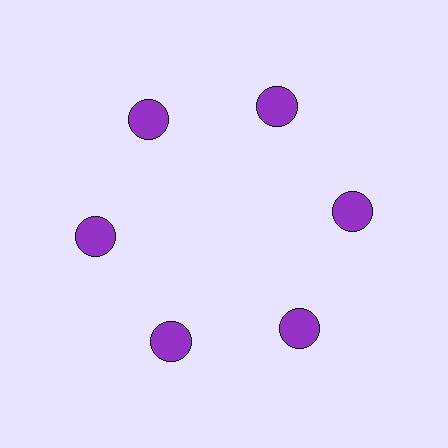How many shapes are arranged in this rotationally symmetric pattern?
There are 6 shapes, arranged in 6 groups of 1.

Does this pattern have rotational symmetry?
Yes, this pattern has 6-fold rotational symmetry. It looks the same after rotating 60 degrees around the center.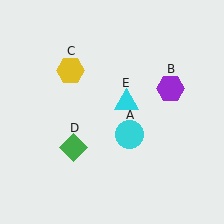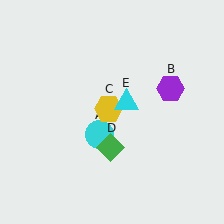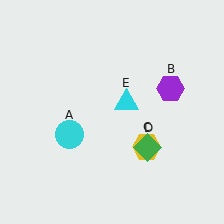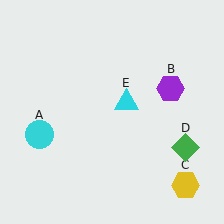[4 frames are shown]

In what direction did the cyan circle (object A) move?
The cyan circle (object A) moved left.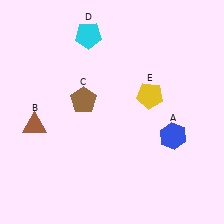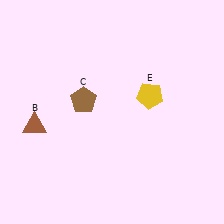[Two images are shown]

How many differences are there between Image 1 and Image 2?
There are 2 differences between the two images.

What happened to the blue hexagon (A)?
The blue hexagon (A) was removed in Image 2. It was in the bottom-right area of Image 1.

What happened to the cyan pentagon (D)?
The cyan pentagon (D) was removed in Image 2. It was in the top-left area of Image 1.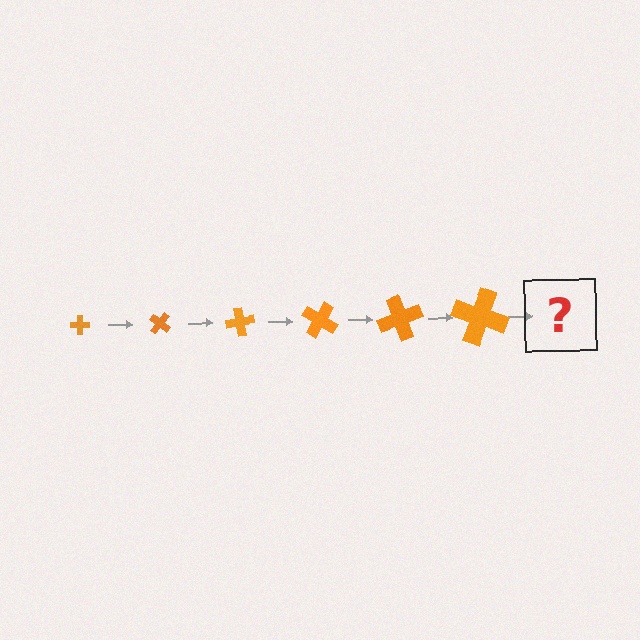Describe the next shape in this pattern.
It should be a cross, larger than the previous one and rotated 240 degrees from the start.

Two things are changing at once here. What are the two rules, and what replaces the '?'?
The two rules are that the cross grows larger each step and it rotates 40 degrees each step. The '?' should be a cross, larger than the previous one and rotated 240 degrees from the start.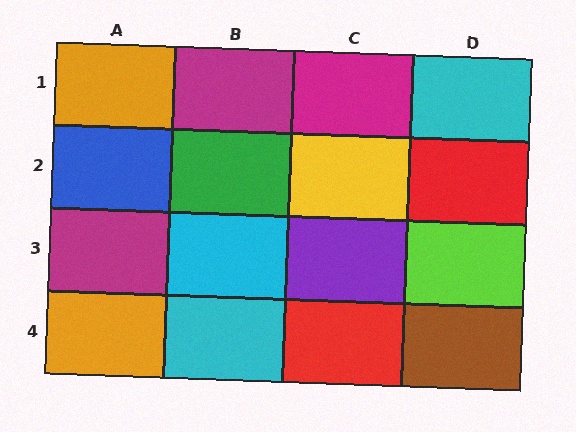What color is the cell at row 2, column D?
Red.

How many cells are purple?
1 cell is purple.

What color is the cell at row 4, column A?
Orange.